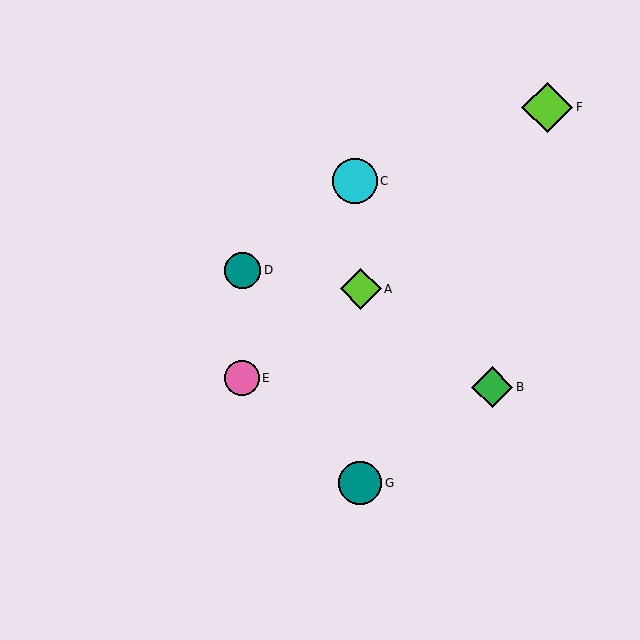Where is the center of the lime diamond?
The center of the lime diamond is at (361, 289).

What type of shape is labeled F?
Shape F is a lime diamond.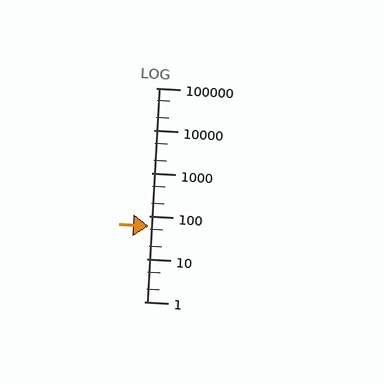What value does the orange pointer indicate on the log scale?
The pointer indicates approximately 59.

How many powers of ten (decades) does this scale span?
The scale spans 5 decades, from 1 to 100000.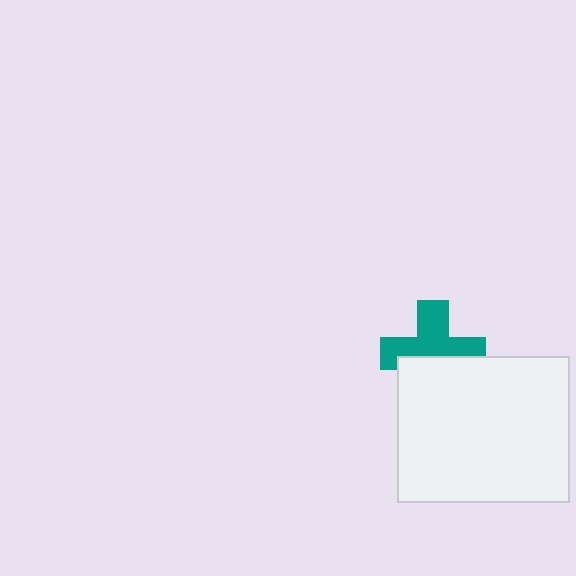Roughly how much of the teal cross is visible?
About half of it is visible (roughly 58%).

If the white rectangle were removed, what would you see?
You would see the complete teal cross.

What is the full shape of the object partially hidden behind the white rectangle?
The partially hidden object is a teal cross.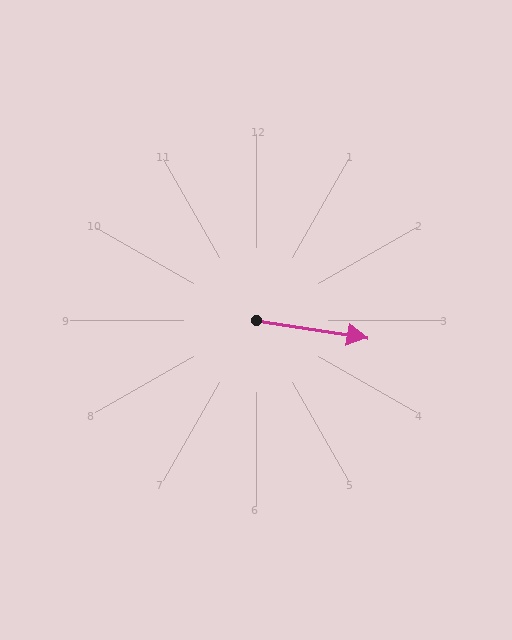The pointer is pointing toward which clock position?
Roughly 3 o'clock.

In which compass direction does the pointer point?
East.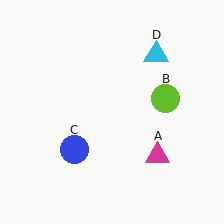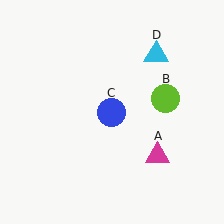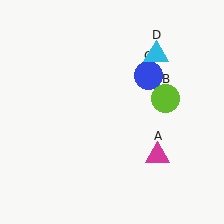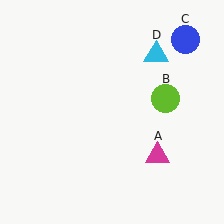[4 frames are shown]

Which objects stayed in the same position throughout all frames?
Magenta triangle (object A) and lime circle (object B) and cyan triangle (object D) remained stationary.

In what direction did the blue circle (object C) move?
The blue circle (object C) moved up and to the right.